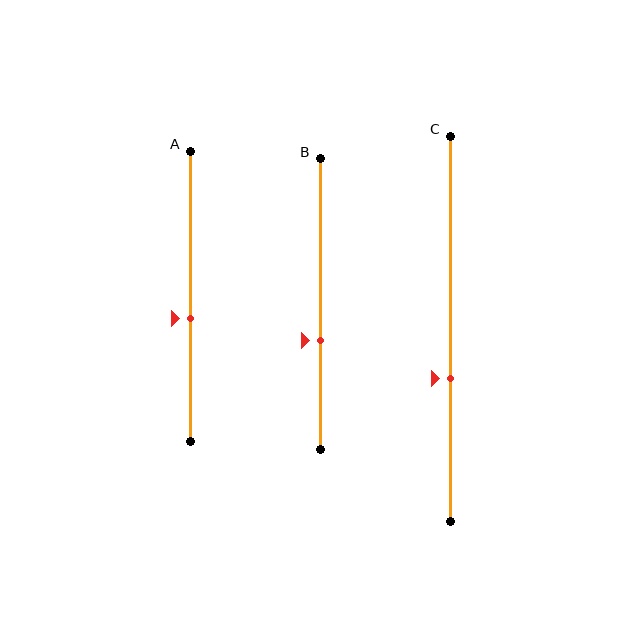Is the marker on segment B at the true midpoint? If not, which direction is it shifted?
No, the marker on segment B is shifted downward by about 13% of the segment length.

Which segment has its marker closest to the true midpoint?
Segment A has its marker closest to the true midpoint.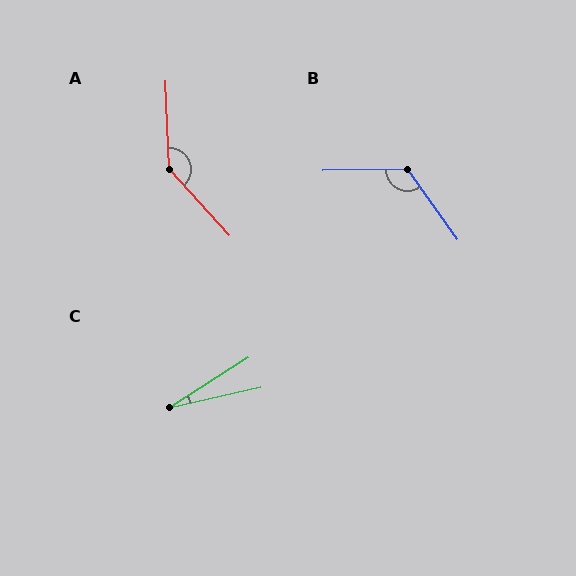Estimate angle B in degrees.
Approximately 124 degrees.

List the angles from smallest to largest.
C (20°), B (124°), A (140°).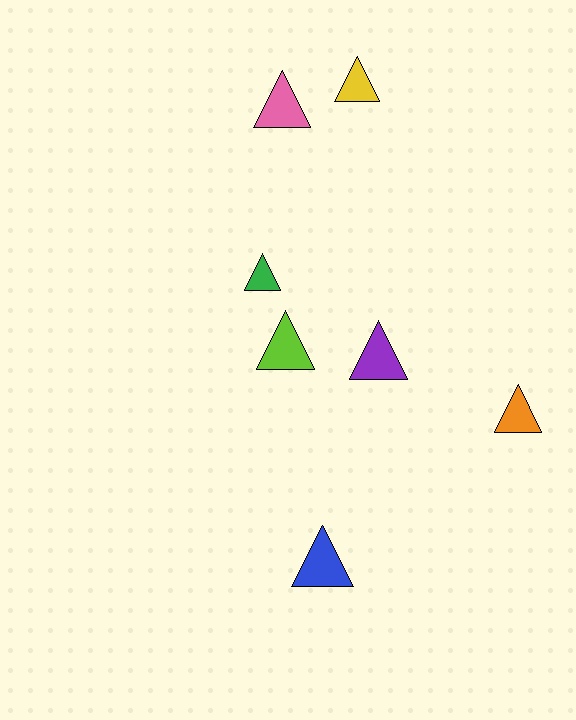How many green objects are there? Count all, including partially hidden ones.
There is 1 green object.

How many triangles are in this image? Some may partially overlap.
There are 7 triangles.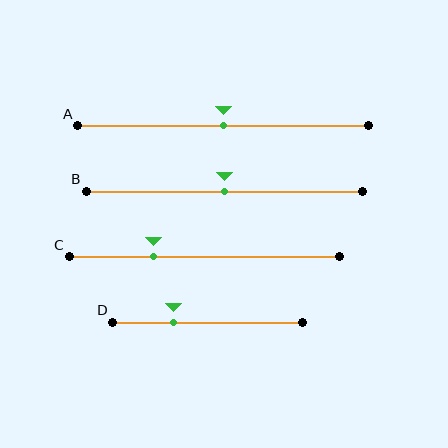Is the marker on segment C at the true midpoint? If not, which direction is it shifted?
No, the marker on segment C is shifted to the left by about 19% of the segment length.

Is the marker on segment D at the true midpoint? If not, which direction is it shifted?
No, the marker on segment D is shifted to the left by about 18% of the segment length.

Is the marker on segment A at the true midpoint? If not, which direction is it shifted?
Yes, the marker on segment A is at the true midpoint.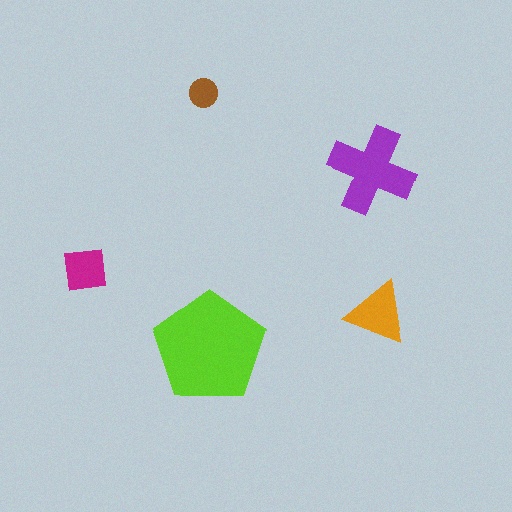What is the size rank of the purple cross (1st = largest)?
2nd.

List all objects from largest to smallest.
The lime pentagon, the purple cross, the orange triangle, the magenta square, the brown circle.